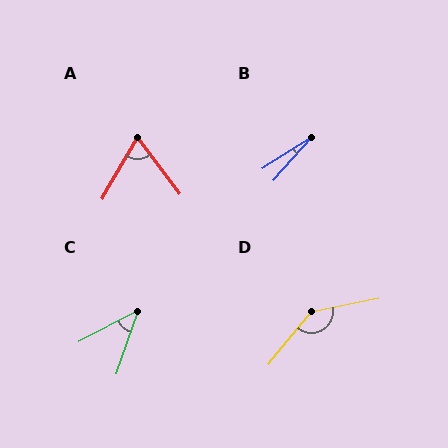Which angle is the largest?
D, at approximately 141 degrees.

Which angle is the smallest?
B, at approximately 15 degrees.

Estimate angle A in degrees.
Approximately 68 degrees.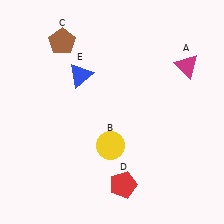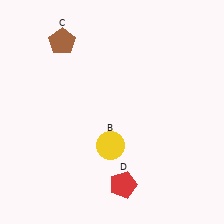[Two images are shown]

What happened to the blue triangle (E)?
The blue triangle (E) was removed in Image 2. It was in the top-left area of Image 1.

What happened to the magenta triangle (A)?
The magenta triangle (A) was removed in Image 2. It was in the top-right area of Image 1.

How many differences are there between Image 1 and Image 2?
There are 2 differences between the two images.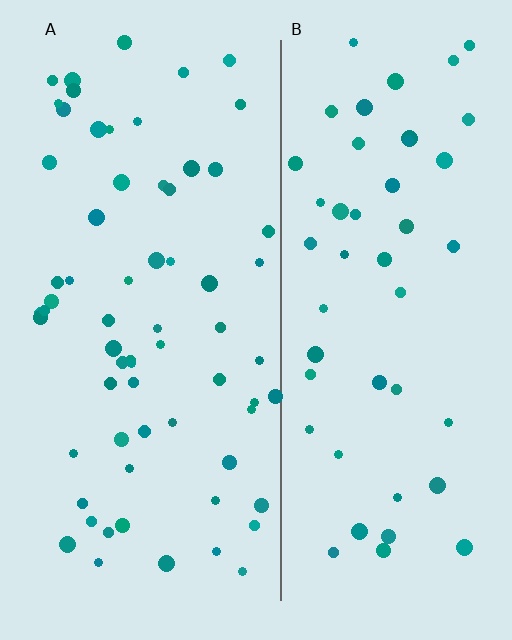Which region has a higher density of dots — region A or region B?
A (the left).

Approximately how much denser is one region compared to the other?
Approximately 1.4× — region A over region B.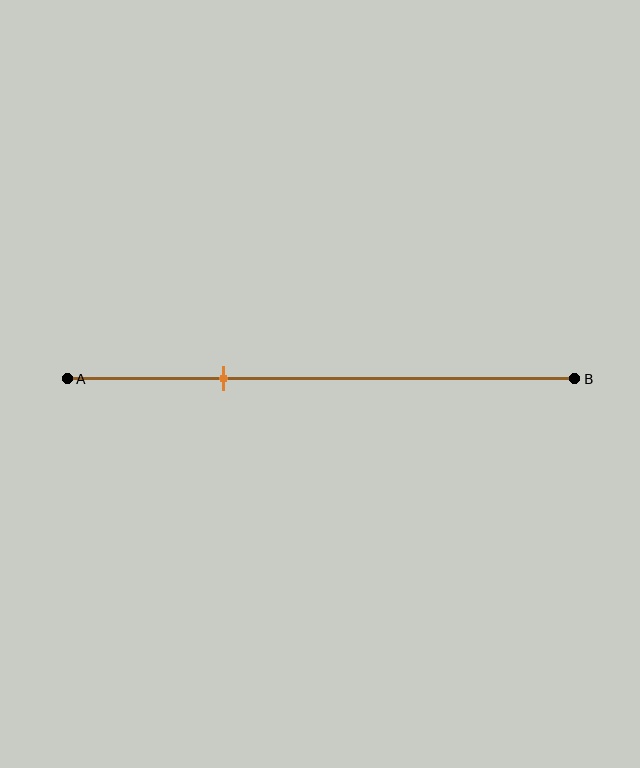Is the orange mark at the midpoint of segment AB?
No, the mark is at about 30% from A, not at the 50% midpoint.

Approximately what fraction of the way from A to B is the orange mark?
The orange mark is approximately 30% of the way from A to B.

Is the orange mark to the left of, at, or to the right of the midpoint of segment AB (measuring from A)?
The orange mark is to the left of the midpoint of segment AB.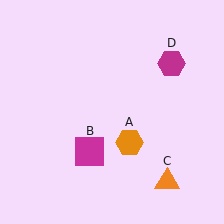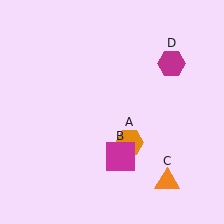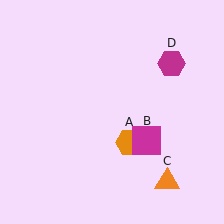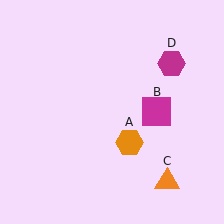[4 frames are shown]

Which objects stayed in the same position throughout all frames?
Orange hexagon (object A) and orange triangle (object C) and magenta hexagon (object D) remained stationary.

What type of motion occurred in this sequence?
The magenta square (object B) rotated counterclockwise around the center of the scene.